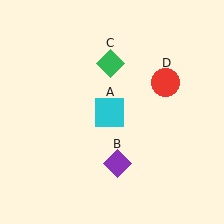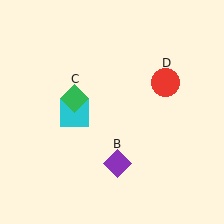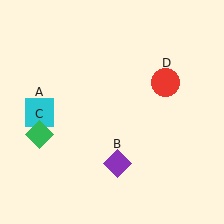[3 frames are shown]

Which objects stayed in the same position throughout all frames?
Purple diamond (object B) and red circle (object D) remained stationary.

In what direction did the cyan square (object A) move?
The cyan square (object A) moved left.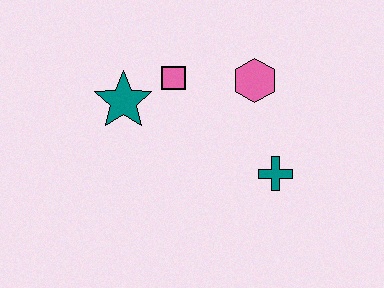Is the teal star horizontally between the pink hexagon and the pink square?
No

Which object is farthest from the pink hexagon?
The teal star is farthest from the pink hexagon.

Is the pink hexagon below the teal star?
No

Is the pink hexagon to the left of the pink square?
No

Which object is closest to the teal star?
The pink square is closest to the teal star.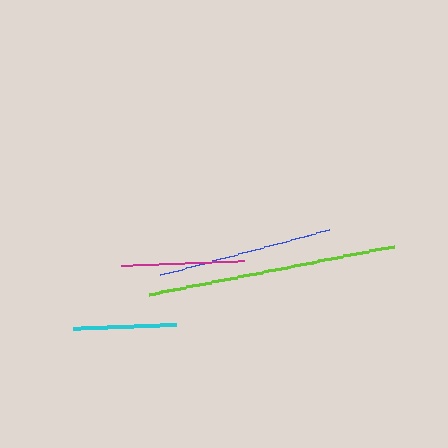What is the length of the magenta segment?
The magenta segment is approximately 124 pixels long.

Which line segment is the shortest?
The cyan line is the shortest at approximately 104 pixels.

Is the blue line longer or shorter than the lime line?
The lime line is longer than the blue line.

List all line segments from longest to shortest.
From longest to shortest: lime, blue, magenta, cyan.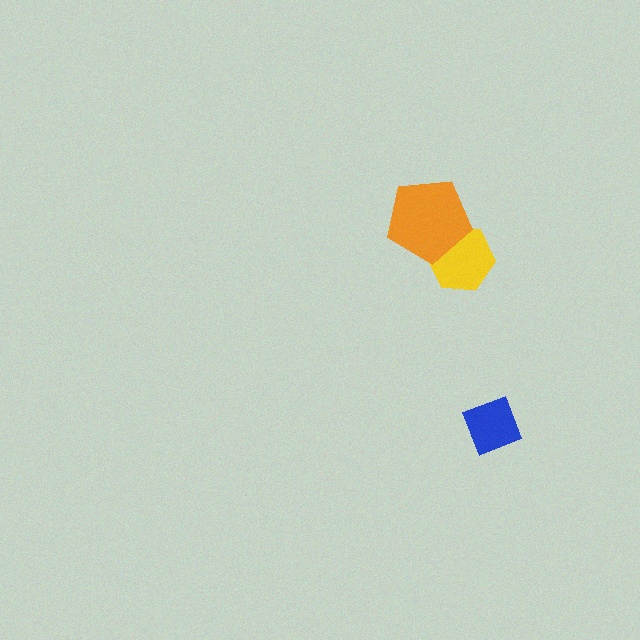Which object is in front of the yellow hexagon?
The orange pentagon is in front of the yellow hexagon.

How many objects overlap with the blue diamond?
0 objects overlap with the blue diamond.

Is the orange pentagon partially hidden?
No, no other shape covers it.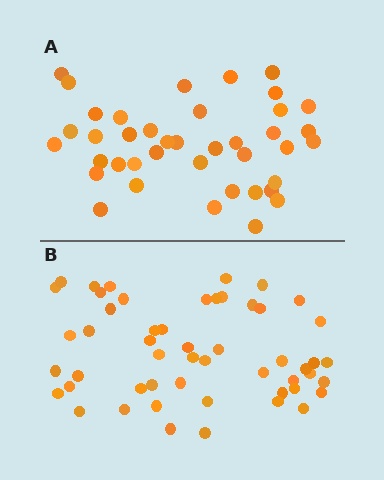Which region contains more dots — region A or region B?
Region B (the bottom region) has more dots.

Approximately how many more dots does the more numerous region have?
Region B has roughly 12 or so more dots than region A.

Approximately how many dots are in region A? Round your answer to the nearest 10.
About 40 dots.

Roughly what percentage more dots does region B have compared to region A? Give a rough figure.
About 30% more.